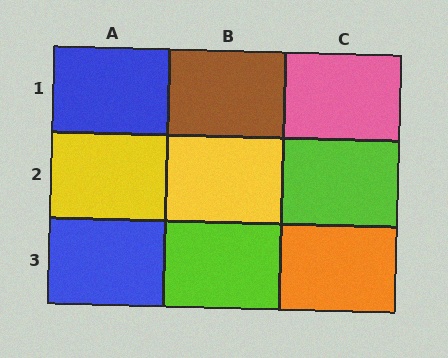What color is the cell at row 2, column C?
Lime.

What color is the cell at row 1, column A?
Blue.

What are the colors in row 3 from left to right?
Blue, lime, orange.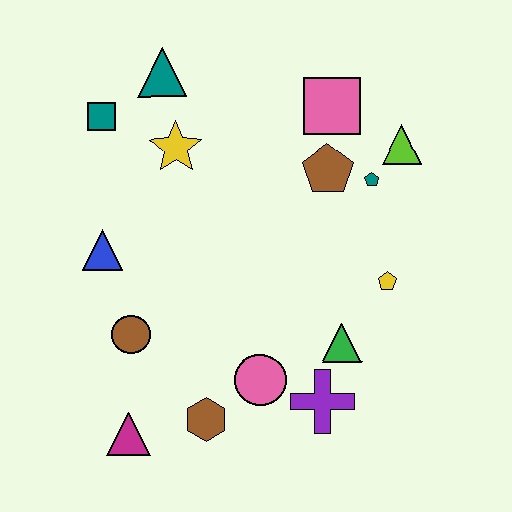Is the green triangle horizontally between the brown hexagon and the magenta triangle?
No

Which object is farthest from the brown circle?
The lime triangle is farthest from the brown circle.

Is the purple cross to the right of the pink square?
No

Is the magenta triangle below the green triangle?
Yes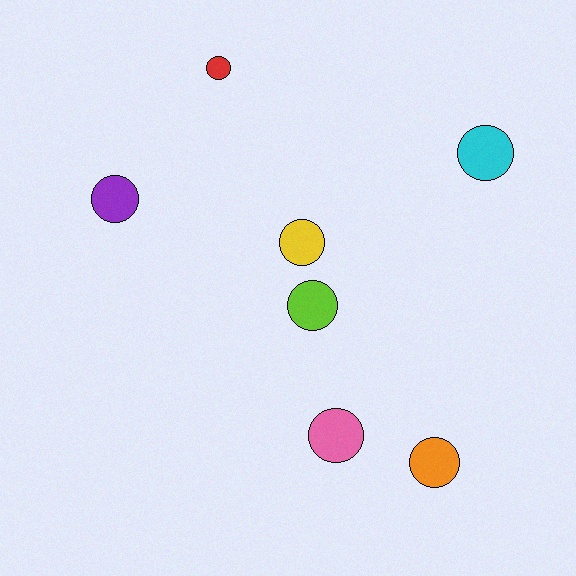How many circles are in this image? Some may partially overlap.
There are 7 circles.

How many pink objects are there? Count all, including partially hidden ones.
There is 1 pink object.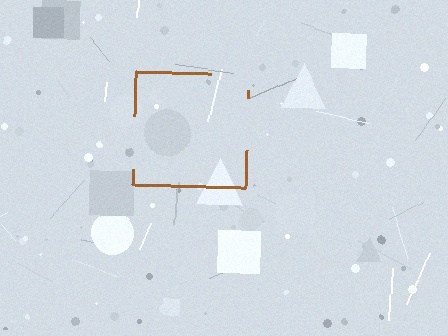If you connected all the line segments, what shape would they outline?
They would outline a square.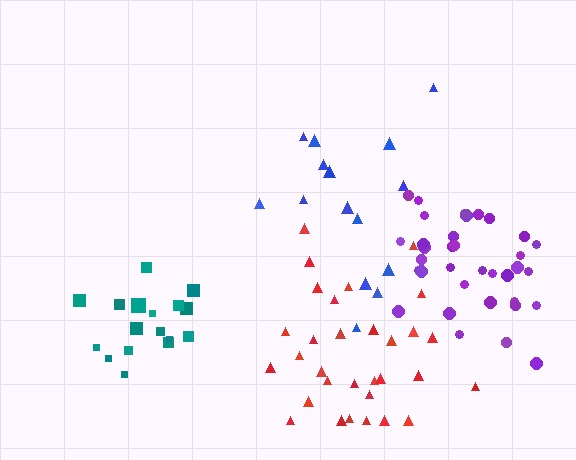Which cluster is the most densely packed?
Purple.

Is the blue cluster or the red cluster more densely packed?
Red.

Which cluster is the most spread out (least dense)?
Blue.